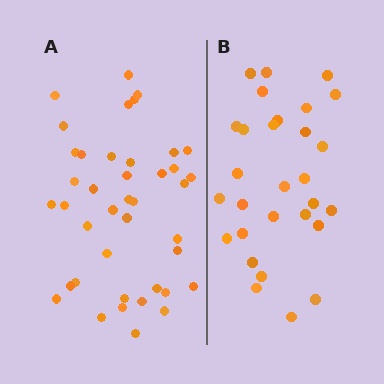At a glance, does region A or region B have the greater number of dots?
Region A (the left region) has more dots.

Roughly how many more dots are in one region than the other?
Region A has roughly 12 or so more dots than region B.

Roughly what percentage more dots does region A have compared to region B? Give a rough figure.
About 40% more.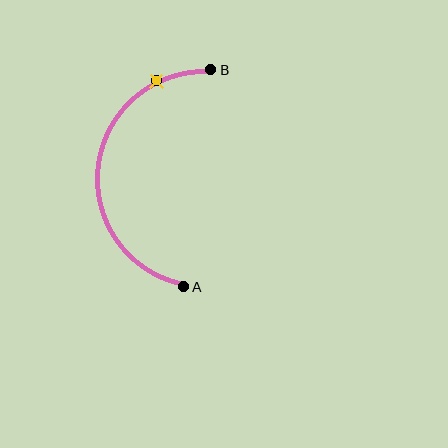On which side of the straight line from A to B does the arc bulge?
The arc bulges to the left of the straight line connecting A and B.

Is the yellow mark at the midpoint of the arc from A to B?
No. The yellow mark lies on the arc but is closer to endpoint B. The arc midpoint would be at the point on the curve equidistant along the arc from both A and B.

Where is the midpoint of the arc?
The arc midpoint is the point on the curve farthest from the straight line joining A and B. It sits to the left of that line.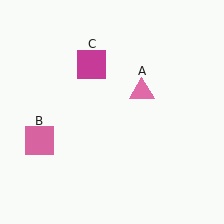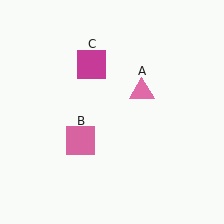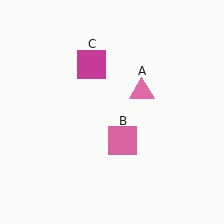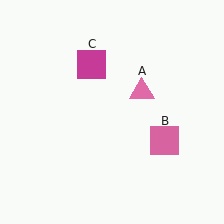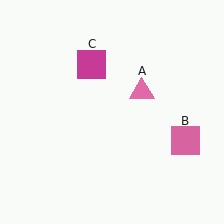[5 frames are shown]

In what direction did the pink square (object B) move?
The pink square (object B) moved right.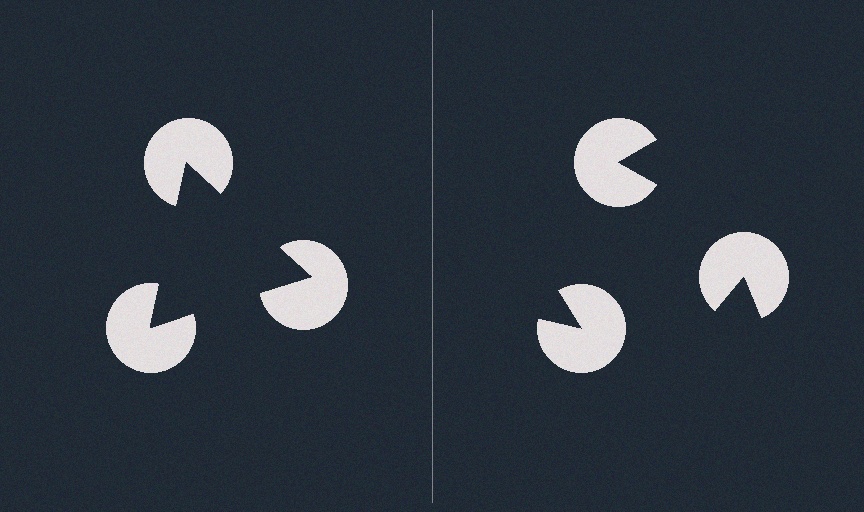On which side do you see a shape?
An illusory triangle appears on the left side. On the right side the wedge cuts are rotated, so no coherent shape forms.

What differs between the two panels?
The pac-man discs are positioned identically on both sides; only the wedge orientations differ. On the left they align to a triangle; on the right they are misaligned.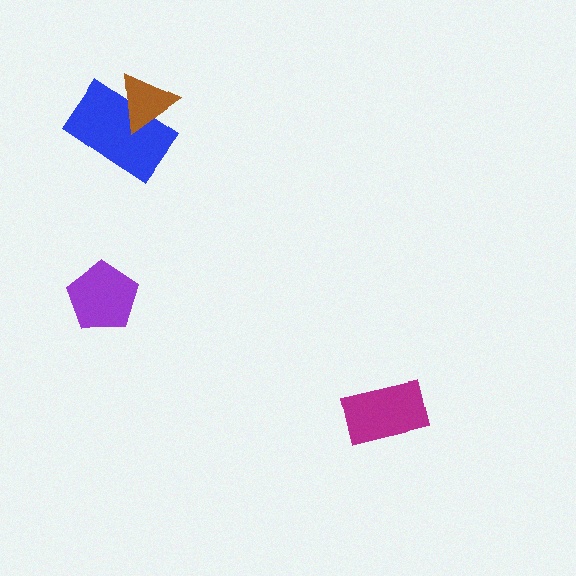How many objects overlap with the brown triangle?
1 object overlaps with the brown triangle.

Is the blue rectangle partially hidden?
Yes, it is partially covered by another shape.